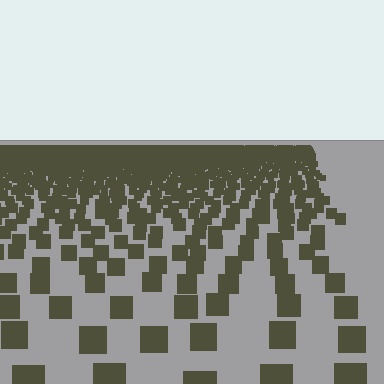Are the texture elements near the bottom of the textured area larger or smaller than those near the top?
Larger. Near the bottom, elements are closer to the viewer and appear at a bigger on-screen size.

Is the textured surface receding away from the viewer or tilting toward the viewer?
The surface is receding away from the viewer. Texture elements get smaller and denser toward the top.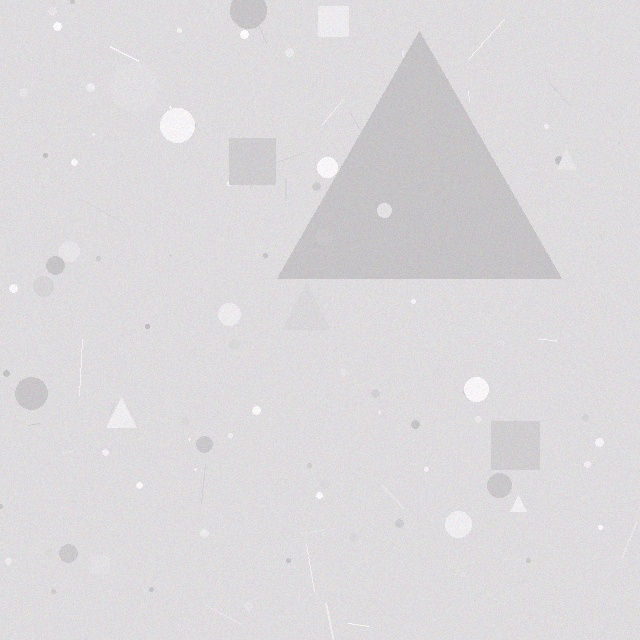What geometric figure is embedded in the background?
A triangle is embedded in the background.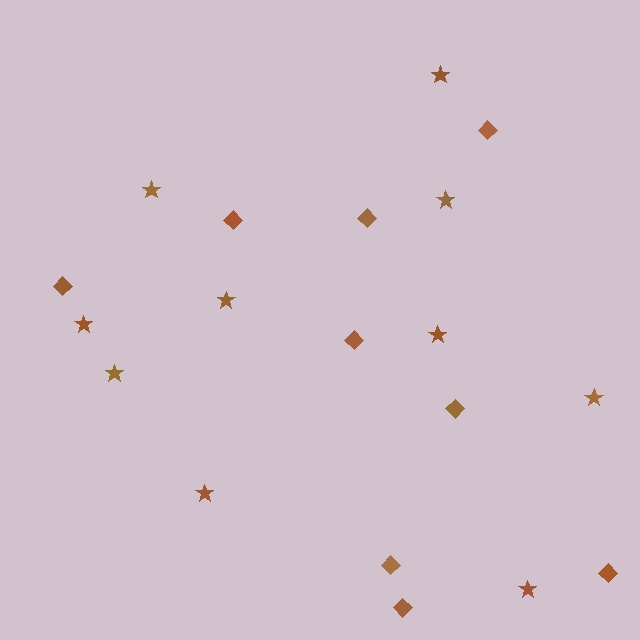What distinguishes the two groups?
There are 2 groups: one group of diamonds (9) and one group of stars (10).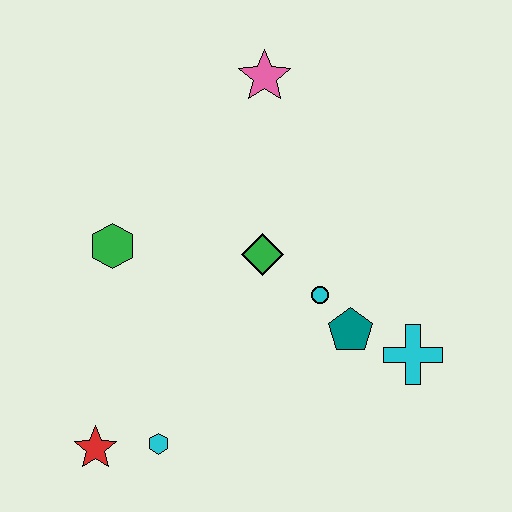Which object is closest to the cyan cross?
The teal pentagon is closest to the cyan cross.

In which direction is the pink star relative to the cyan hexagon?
The pink star is above the cyan hexagon.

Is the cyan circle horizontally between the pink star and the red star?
No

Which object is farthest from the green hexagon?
The cyan cross is farthest from the green hexagon.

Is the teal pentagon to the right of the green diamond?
Yes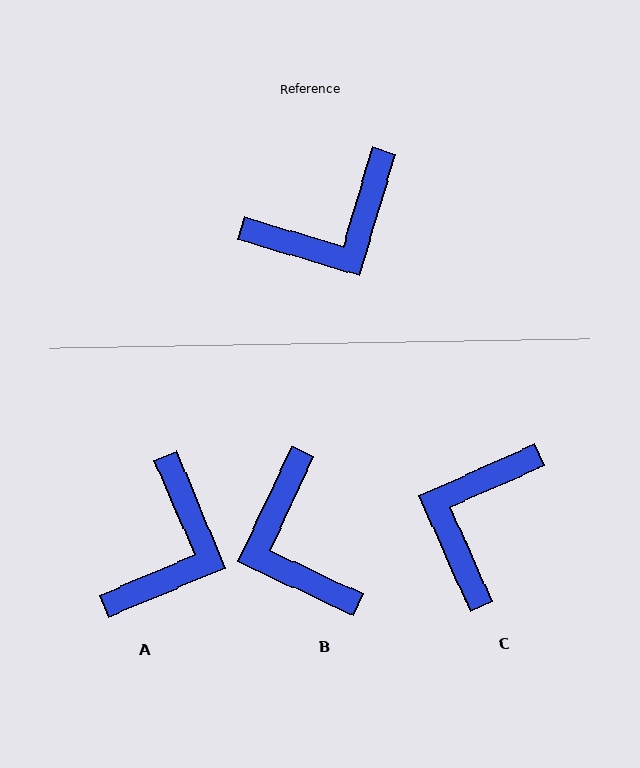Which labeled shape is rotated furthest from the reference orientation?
C, about 140 degrees away.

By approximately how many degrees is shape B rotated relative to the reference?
Approximately 99 degrees clockwise.